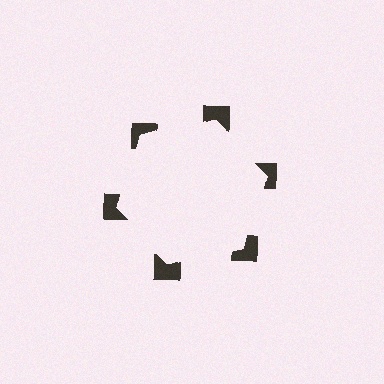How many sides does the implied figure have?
6 sides.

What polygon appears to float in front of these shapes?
An illusory hexagon — its edges are inferred from the aligned wedge cuts in the notched squares, not physically drawn.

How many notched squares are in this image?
There are 6 — one at each vertex of the illusory hexagon.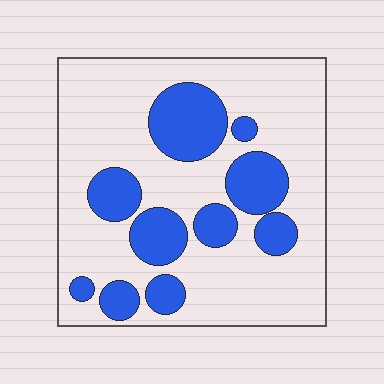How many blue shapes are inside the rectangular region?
10.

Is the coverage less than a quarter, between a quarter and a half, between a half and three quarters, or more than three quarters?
Between a quarter and a half.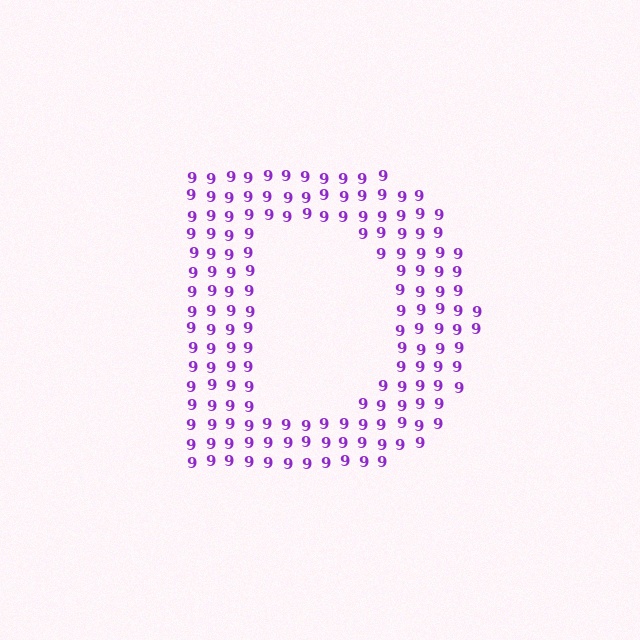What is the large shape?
The large shape is the letter D.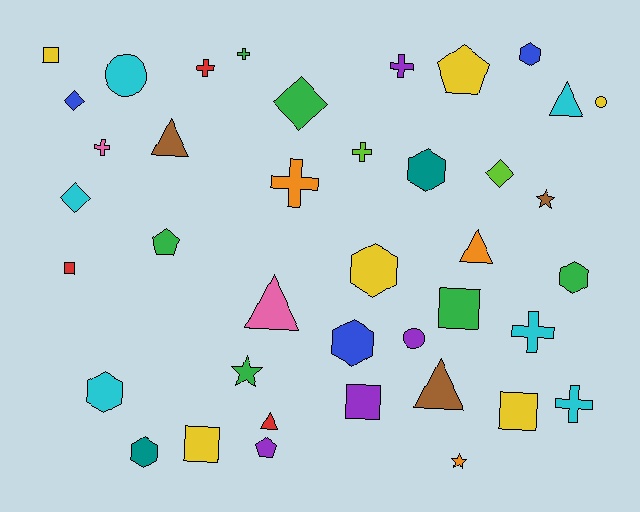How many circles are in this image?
There are 3 circles.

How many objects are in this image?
There are 40 objects.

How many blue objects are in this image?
There are 3 blue objects.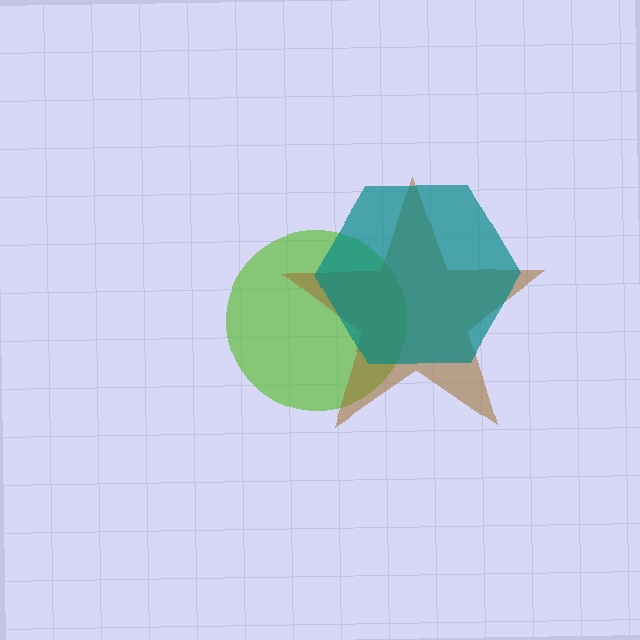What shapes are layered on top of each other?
The layered shapes are: a lime circle, a brown star, a teal hexagon.